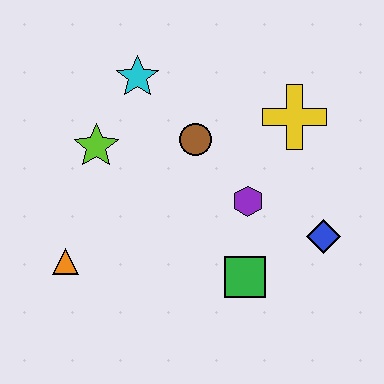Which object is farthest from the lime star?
The blue diamond is farthest from the lime star.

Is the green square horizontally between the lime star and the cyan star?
No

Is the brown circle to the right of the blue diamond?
No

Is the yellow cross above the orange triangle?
Yes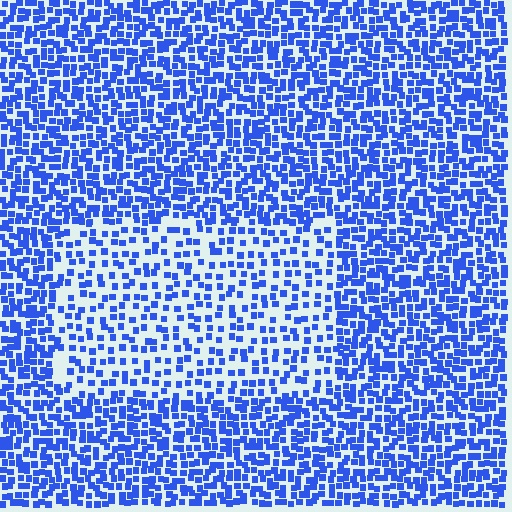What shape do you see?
I see a rectangle.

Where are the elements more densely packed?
The elements are more densely packed outside the rectangle boundary.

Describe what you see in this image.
The image contains small blue elements arranged at two different densities. A rectangle-shaped region is visible where the elements are less densely packed than the surrounding area.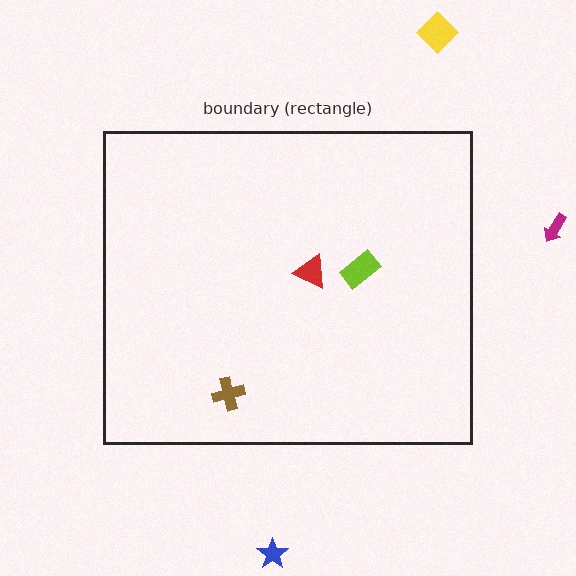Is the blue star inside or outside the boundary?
Outside.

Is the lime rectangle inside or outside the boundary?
Inside.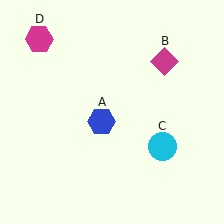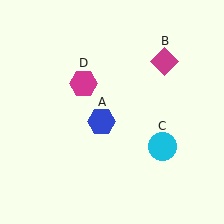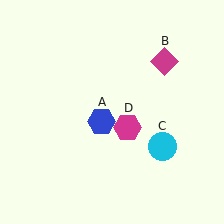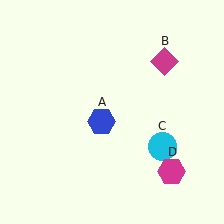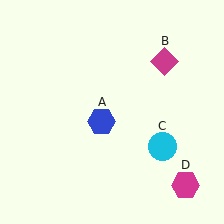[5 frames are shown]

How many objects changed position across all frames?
1 object changed position: magenta hexagon (object D).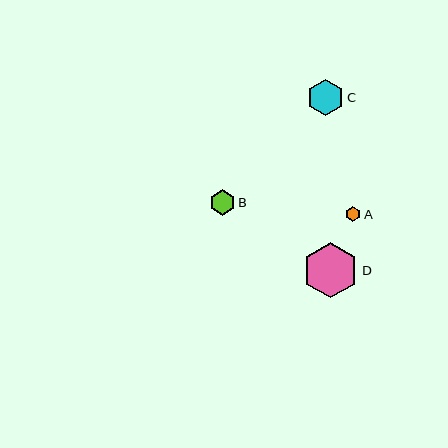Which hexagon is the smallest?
Hexagon A is the smallest with a size of approximately 15 pixels.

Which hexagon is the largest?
Hexagon D is the largest with a size of approximately 55 pixels.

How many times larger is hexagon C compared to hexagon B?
Hexagon C is approximately 1.4 times the size of hexagon B.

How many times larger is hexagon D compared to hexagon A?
Hexagon D is approximately 3.6 times the size of hexagon A.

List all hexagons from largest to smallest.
From largest to smallest: D, C, B, A.